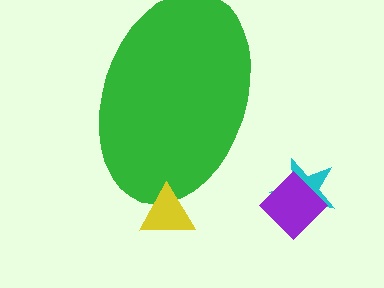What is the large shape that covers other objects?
A green ellipse.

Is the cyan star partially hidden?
No, the cyan star is fully visible.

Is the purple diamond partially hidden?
No, the purple diamond is fully visible.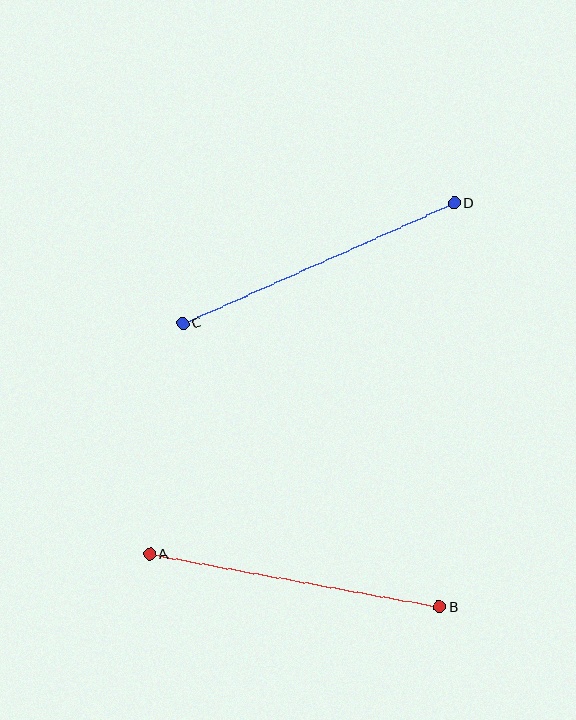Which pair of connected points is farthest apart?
Points C and D are farthest apart.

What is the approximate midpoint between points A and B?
The midpoint is at approximately (295, 581) pixels.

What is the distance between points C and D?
The distance is approximately 297 pixels.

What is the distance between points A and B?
The distance is approximately 295 pixels.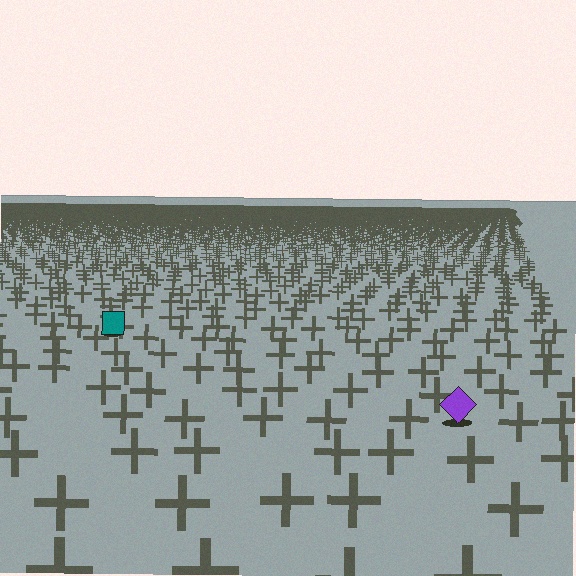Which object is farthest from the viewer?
The teal square is farthest from the viewer. It appears smaller and the ground texture around it is denser.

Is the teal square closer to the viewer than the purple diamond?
No. The purple diamond is closer — you can tell from the texture gradient: the ground texture is coarser near it.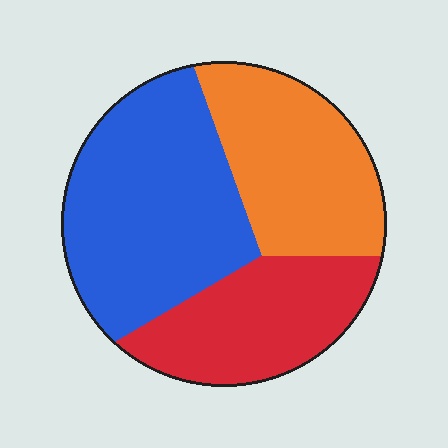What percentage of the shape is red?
Red covers about 25% of the shape.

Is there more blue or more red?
Blue.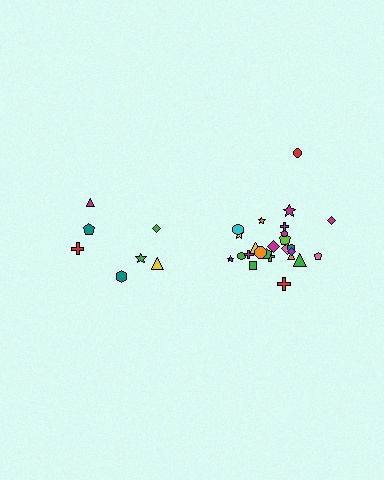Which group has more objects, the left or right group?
The right group.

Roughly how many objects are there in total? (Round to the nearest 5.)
Roughly 30 objects in total.